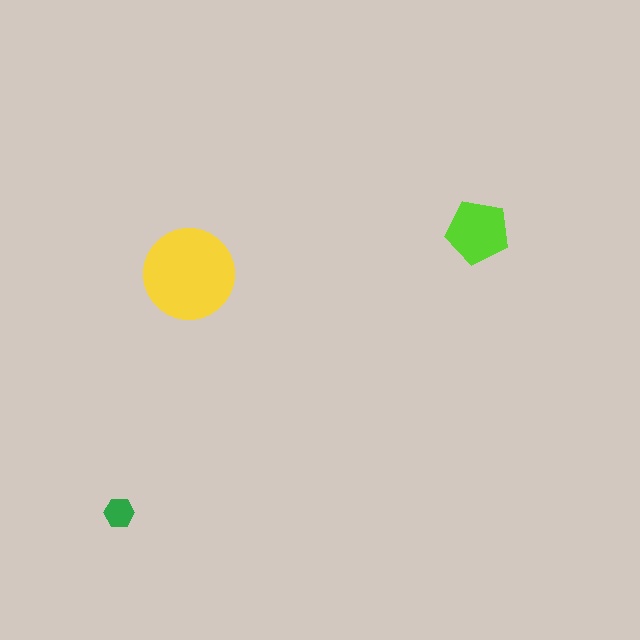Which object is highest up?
The lime pentagon is topmost.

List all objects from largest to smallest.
The yellow circle, the lime pentagon, the green hexagon.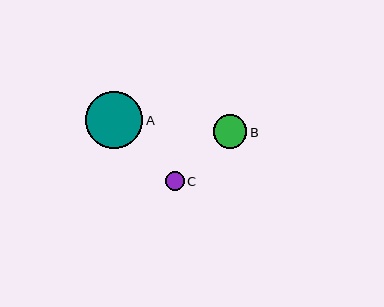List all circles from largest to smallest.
From largest to smallest: A, B, C.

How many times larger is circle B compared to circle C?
Circle B is approximately 1.8 times the size of circle C.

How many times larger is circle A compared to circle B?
Circle A is approximately 1.7 times the size of circle B.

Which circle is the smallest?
Circle C is the smallest with a size of approximately 19 pixels.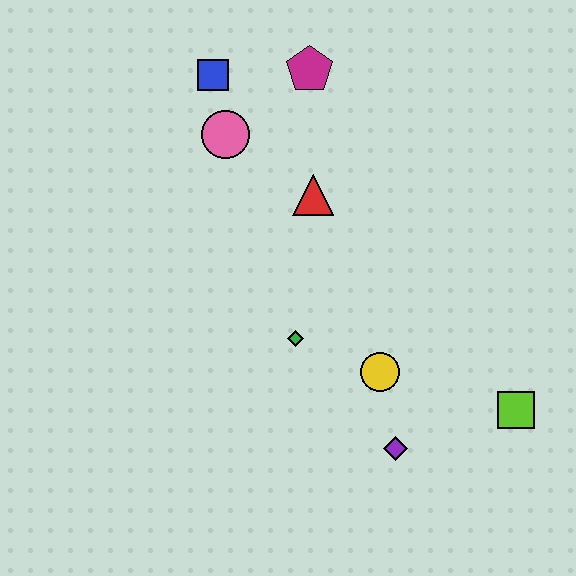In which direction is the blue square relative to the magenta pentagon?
The blue square is to the left of the magenta pentagon.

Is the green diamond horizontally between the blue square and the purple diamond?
Yes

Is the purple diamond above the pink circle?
No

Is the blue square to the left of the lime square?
Yes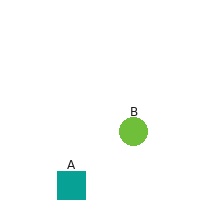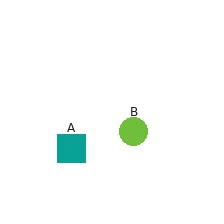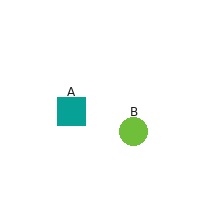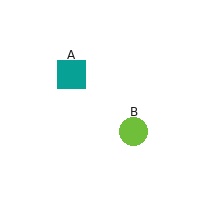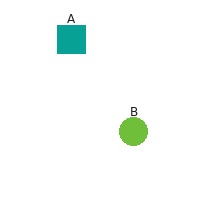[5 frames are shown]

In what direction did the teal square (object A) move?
The teal square (object A) moved up.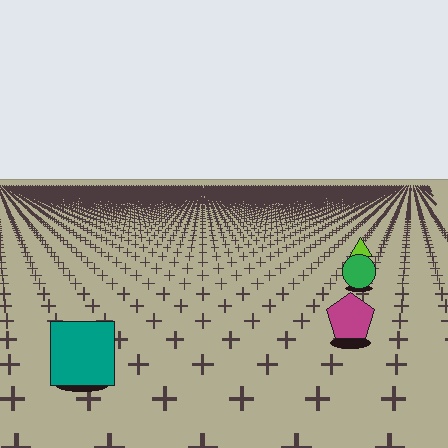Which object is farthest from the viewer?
The lime triangle is farthest from the viewer. It appears smaller and the ground texture around it is denser.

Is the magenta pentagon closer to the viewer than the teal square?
No. The teal square is closer — you can tell from the texture gradient: the ground texture is coarser near it.